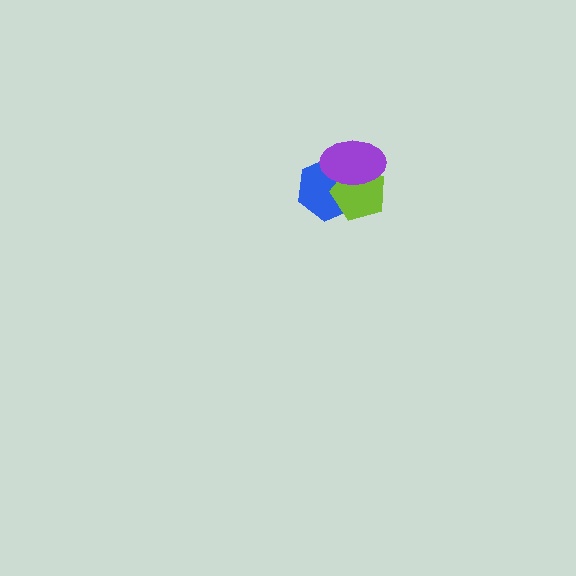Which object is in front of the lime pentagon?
The purple ellipse is in front of the lime pentagon.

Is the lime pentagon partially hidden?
Yes, it is partially covered by another shape.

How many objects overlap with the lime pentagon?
2 objects overlap with the lime pentagon.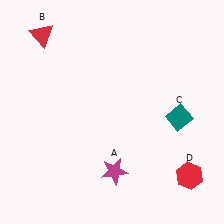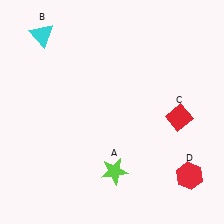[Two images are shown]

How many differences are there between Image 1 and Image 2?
There are 3 differences between the two images.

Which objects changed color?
A changed from magenta to lime. B changed from red to cyan. C changed from teal to red.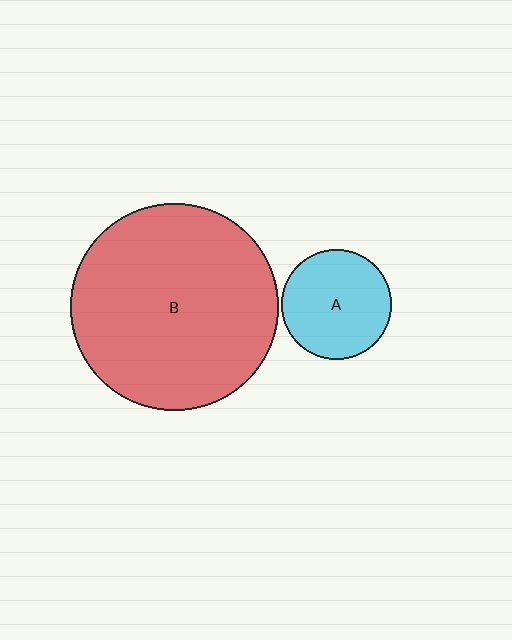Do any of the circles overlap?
No, none of the circles overlap.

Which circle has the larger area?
Circle B (red).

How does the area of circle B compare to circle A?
Approximately 3.6 times.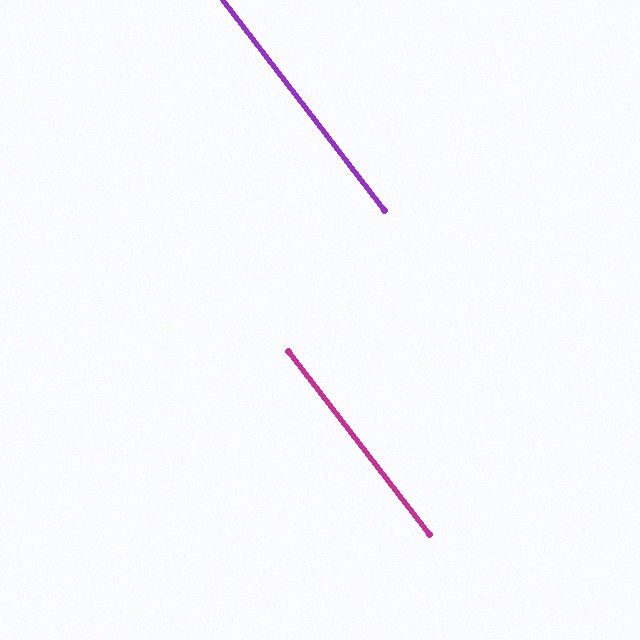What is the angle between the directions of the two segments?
Approximately 0 degrees.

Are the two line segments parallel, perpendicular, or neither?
Parallel — their directions differ by only 0.0°.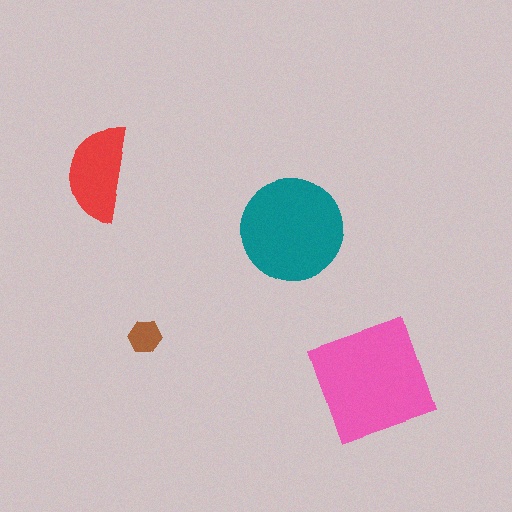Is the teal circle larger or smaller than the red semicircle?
Larger.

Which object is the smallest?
The brown hexagon.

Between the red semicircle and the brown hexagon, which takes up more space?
The red semicircle.